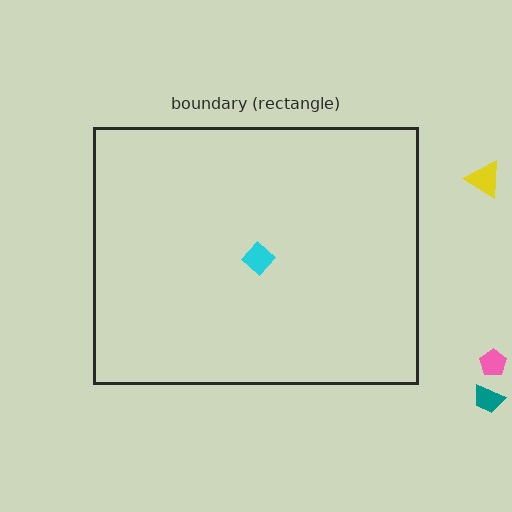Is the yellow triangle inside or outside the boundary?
Outside.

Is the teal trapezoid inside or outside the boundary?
Outside.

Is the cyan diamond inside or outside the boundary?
Inside.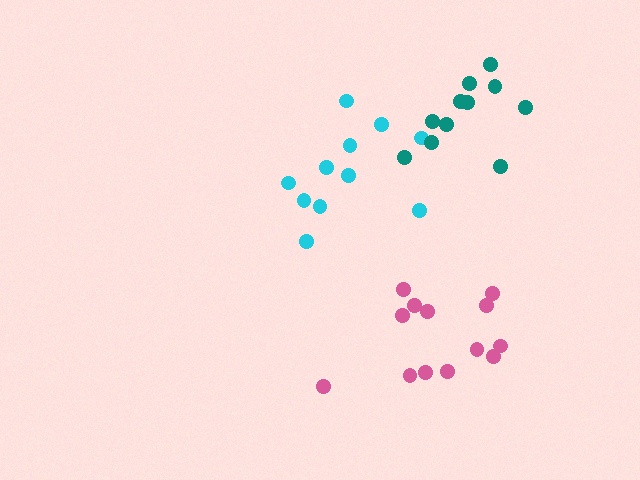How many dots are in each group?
Group 1: 13 dots, Group 2: 11 dots, Group 3: 11 dots (35 total).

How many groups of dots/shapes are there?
There are 3 groups.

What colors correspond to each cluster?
The clusters are colored: pink, cyan, teal.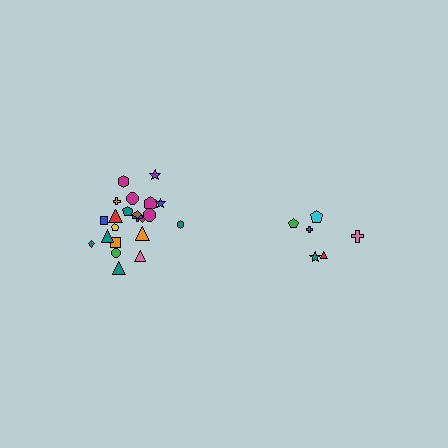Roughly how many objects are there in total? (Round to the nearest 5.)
Roughly 30 objects in total.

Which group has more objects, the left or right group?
The left group.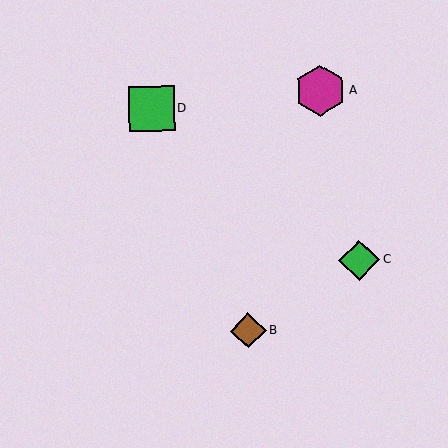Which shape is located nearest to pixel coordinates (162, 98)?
The green square (labeled D) at (152, 109) is nearest to that location.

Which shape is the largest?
The magenta hexagon (labeled A) is the largest.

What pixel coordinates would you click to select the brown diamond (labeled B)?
Click at (248, 331) to select the brown diamond B.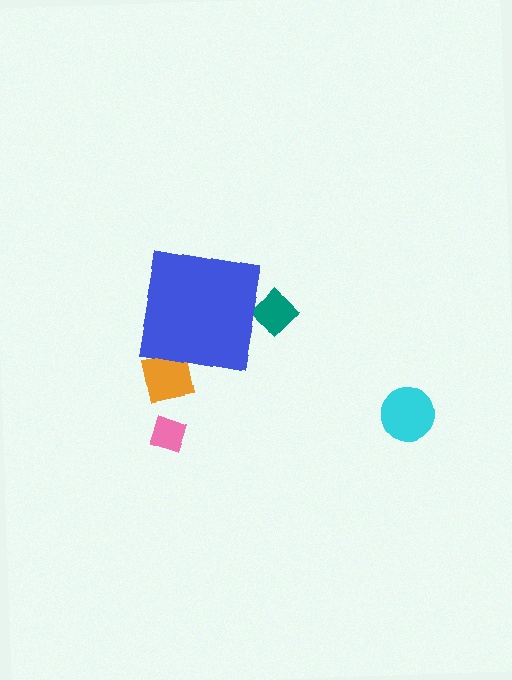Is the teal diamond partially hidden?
Yes, the teal diamond is partially hidden behind the blue square.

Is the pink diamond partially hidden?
No, the pink diamond is fully visible.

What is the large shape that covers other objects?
A blue square.